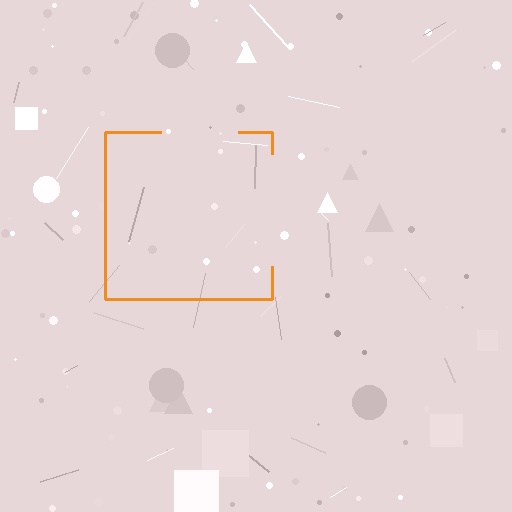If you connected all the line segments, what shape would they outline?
They would outline a square.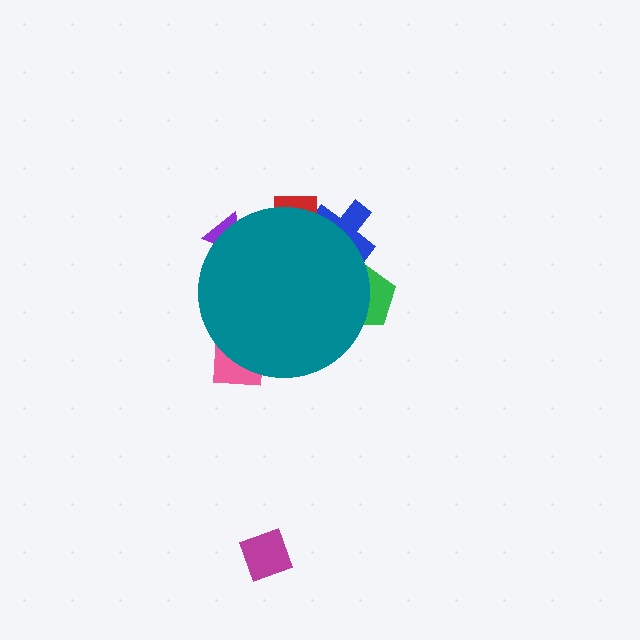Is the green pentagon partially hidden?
Yes, the green pentagon is partially hidden behind the teal circle.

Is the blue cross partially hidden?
Yes, the blue cross is partially hidden behind the teal circle.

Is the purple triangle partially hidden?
Yes, the purple triangle is partially hidden behind the teal circle.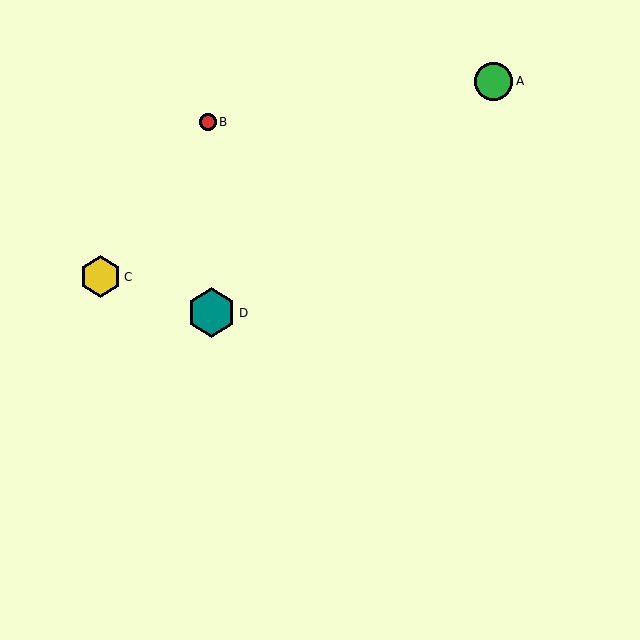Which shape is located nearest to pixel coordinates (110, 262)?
The yellow hexagon (labeled C) at (101, 277) is nearest to that location.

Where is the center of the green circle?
The center of the green circle is at (494, 81).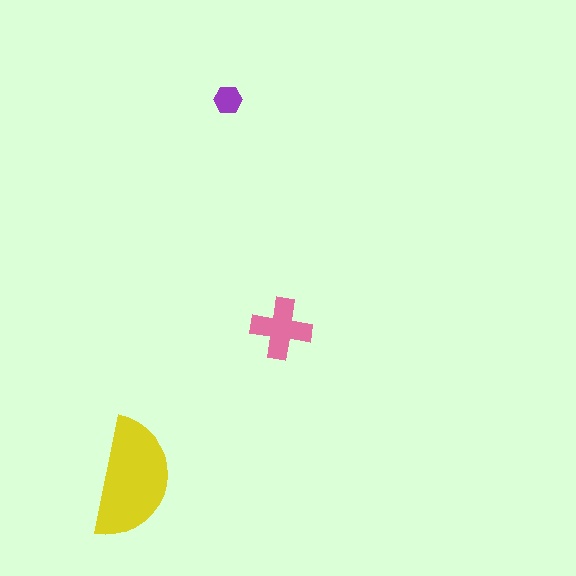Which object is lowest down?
The yellow semicircle is bottommost.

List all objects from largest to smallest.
The yellow semicircle, the pink cross, the purple hexagon.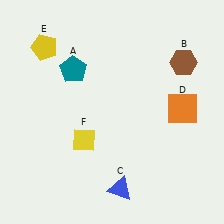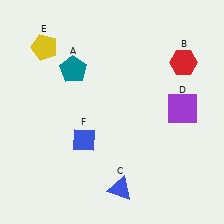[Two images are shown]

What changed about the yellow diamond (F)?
In Image 1, F is yellow. In Image 2, it changed to blue.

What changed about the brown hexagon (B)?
In Image 1, B is brown. In Image 2, it changed to red.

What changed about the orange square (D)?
In Image 1, D is orange. In Image 2, it changed to purple.